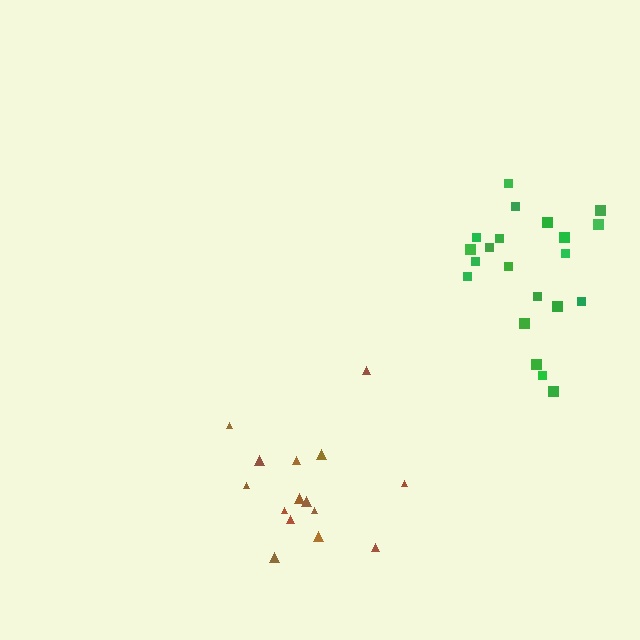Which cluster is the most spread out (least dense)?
Brown.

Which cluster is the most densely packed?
Green.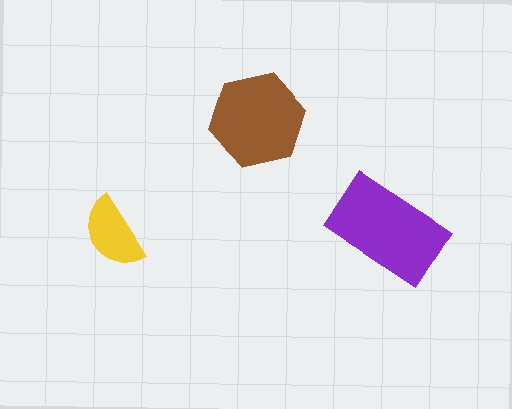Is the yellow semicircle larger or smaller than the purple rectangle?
Smaller.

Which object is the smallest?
The yellow semicircle.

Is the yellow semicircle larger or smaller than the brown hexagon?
Smaller.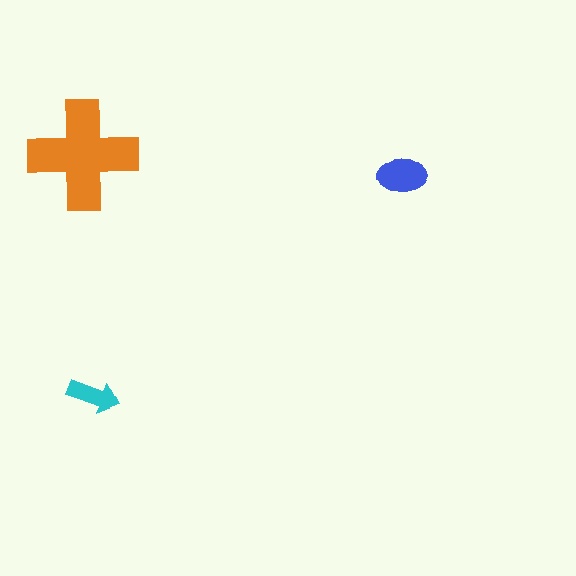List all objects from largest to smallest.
The orange cross, the blue ellipse, the cyan arrow.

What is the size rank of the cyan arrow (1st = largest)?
3rd.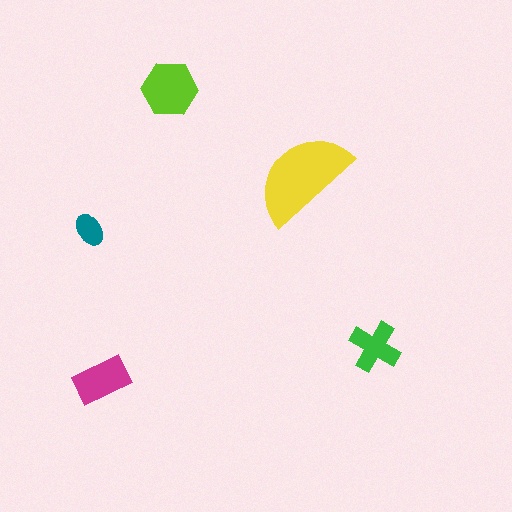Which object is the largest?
The yellow semicircle.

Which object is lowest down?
The magenta rectangle is bottommost.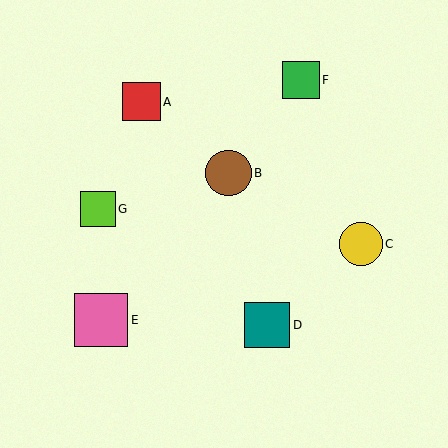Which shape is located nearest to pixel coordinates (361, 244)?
The yellow circle (labeled C) at (361, 244) is nearest to that location.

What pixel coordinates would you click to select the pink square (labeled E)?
Click at (101, 320) to select the pink square E.